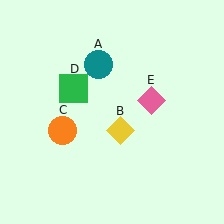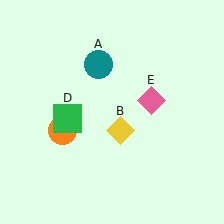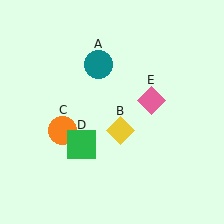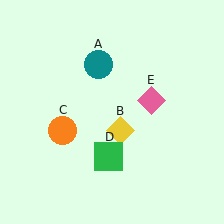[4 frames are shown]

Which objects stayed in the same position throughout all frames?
Teal circle (object A) and yellow diamond (object B) and orange circle (object C) and pink diamond (object E) remained stationary.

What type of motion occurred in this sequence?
The green square (object D) rotated counterclockwise around the center of the scene.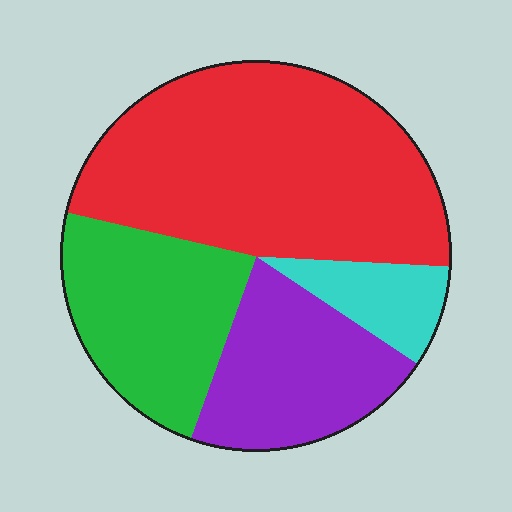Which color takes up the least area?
Cyan, at roughly 10%.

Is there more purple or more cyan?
Purple.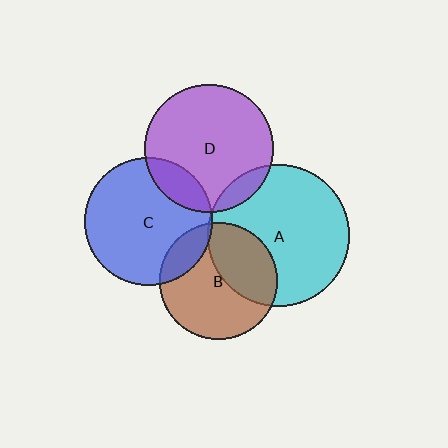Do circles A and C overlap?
Yes.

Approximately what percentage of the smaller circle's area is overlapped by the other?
Approximately 5%.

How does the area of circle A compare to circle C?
Approximately 1.2 times.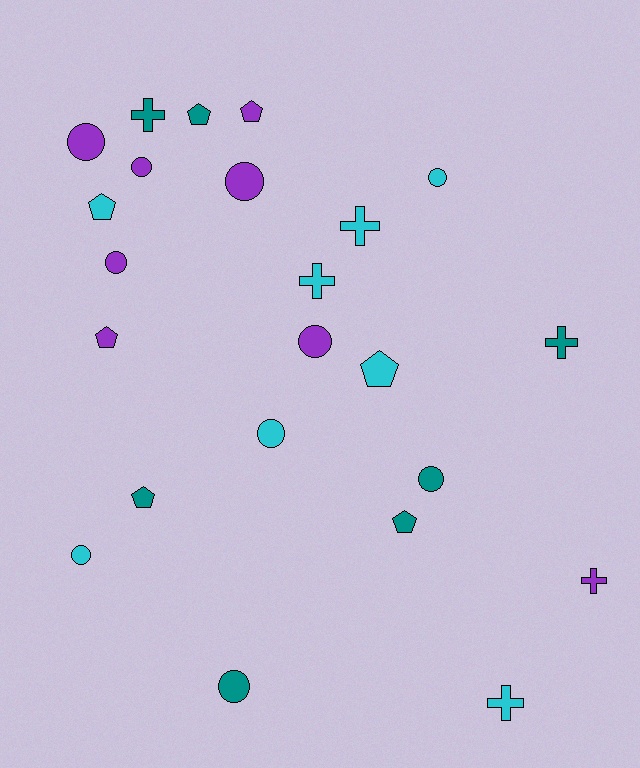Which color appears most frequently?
Cyan, with 8 objects.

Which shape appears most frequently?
Circle, with 10 objects.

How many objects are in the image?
There are 23 objects.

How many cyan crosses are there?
There are 3 cyan crosses.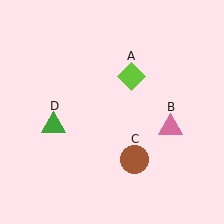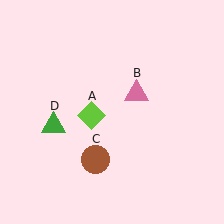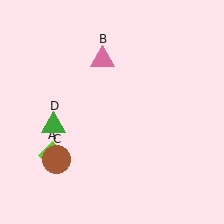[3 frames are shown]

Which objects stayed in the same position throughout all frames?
Green triangle (object D) remained stationary.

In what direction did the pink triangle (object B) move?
The pink triangle (object B) moved up and to the left.